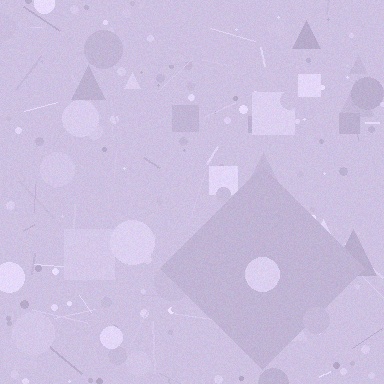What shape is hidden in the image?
A diamond is hidden in the image.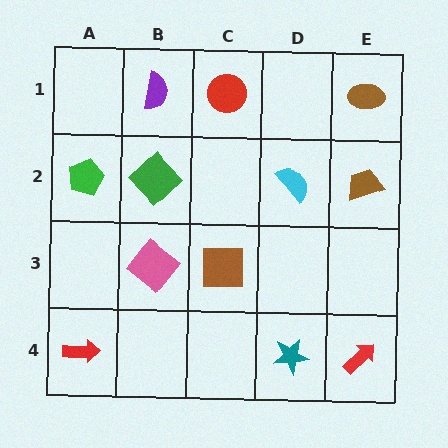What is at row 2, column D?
A cyan semicircle.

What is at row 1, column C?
A red circle.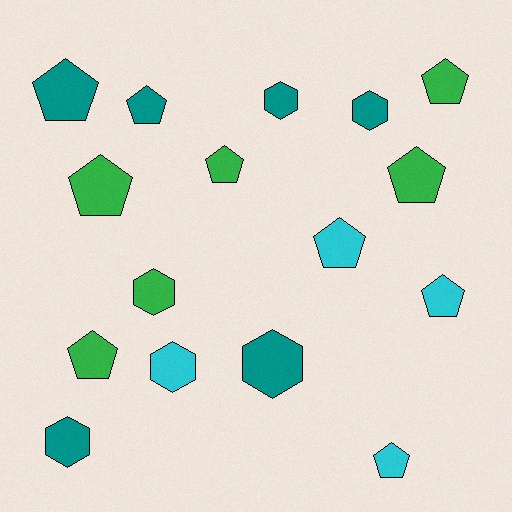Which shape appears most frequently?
Pentagon, with 10 objects.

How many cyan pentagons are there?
There are 3 cyan pentagons.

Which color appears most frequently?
Teal, with 6 objects.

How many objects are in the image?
There are 16 objects.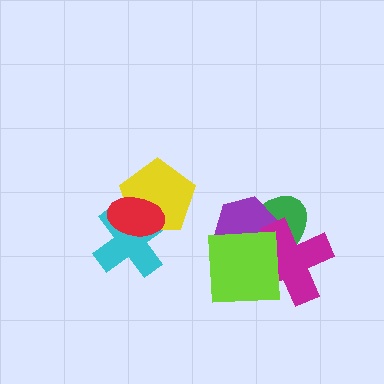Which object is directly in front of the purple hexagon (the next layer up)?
The magenta cross is directly in front of the purple hexagon.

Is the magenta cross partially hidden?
Yes, it is partially covered by another shape.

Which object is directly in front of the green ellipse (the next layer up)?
The purple hexagon is directly in front of the green ellipse.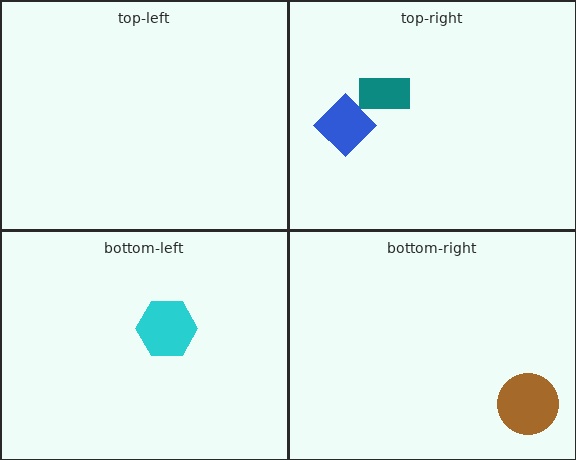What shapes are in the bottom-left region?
The cyan hexagon.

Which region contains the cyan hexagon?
The bottom-left region.